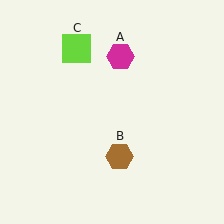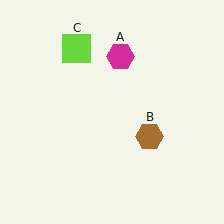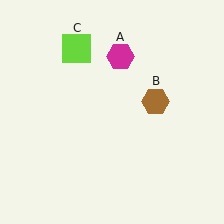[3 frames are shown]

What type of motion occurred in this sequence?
The brown hexagon (object B) rotated counterclockwise around the center of the scene.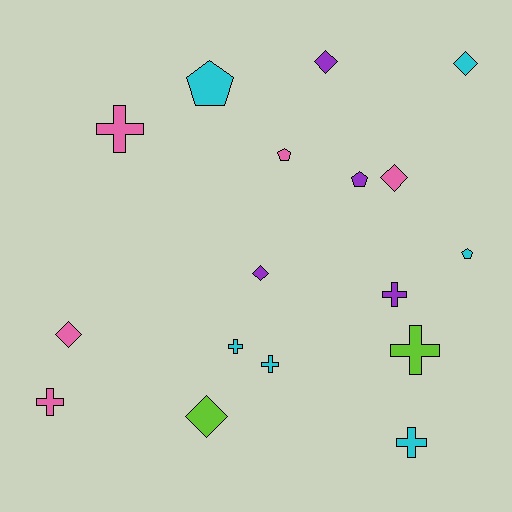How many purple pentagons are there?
There is 1 purple pentagon.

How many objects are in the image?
There are 17 objects.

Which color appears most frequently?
Cyan, with 6 objects.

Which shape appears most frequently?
Cross, with 7 objects.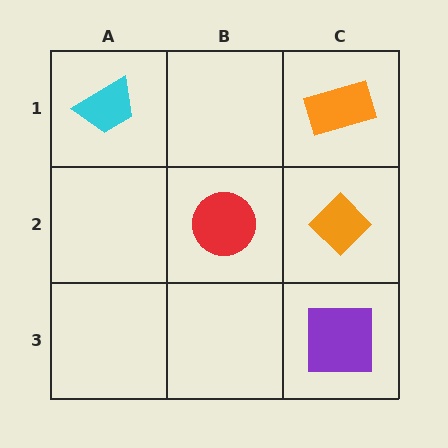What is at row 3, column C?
A purple square.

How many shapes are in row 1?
2 shapes.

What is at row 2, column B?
A red circle.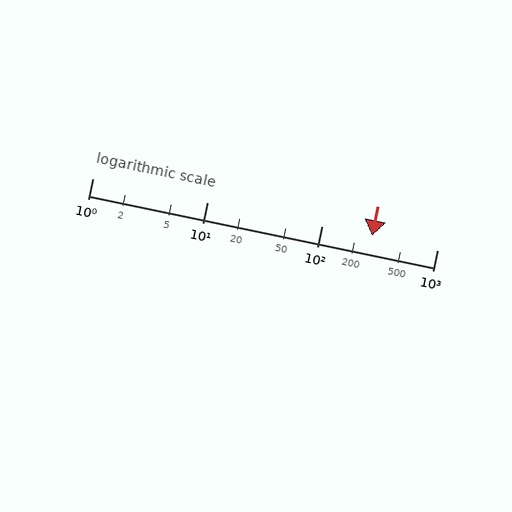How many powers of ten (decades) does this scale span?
The scale spans 3 decades, from 1 to 1000.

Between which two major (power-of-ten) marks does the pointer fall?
The pointer is between 100 and 1000.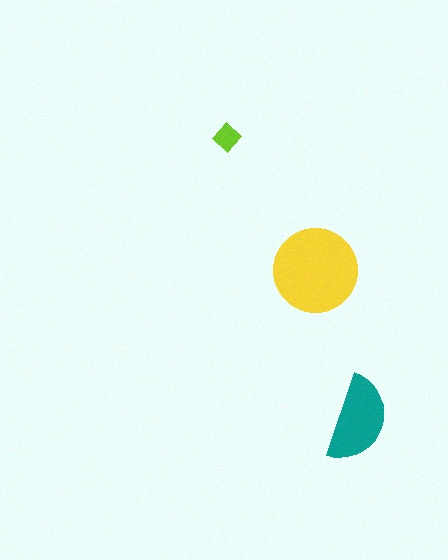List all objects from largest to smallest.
The yellow circle, the teal semicircle, the lime diamond.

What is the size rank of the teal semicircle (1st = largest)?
2nd.